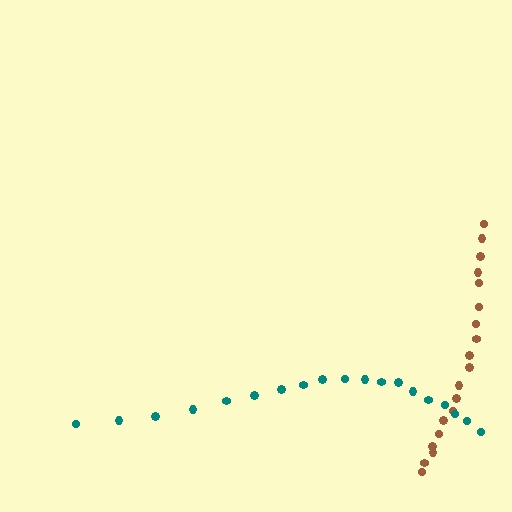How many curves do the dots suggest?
There are 2 distinct paths.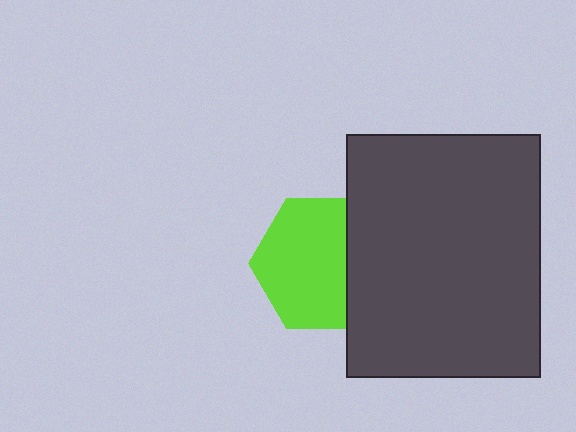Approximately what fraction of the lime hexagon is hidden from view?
Roughly 31% of the lime hexagon is hidden behind the dark gray rectangle.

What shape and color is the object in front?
The object in front is a dark gray rectangle.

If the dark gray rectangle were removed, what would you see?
You would see the complete lime hexagon.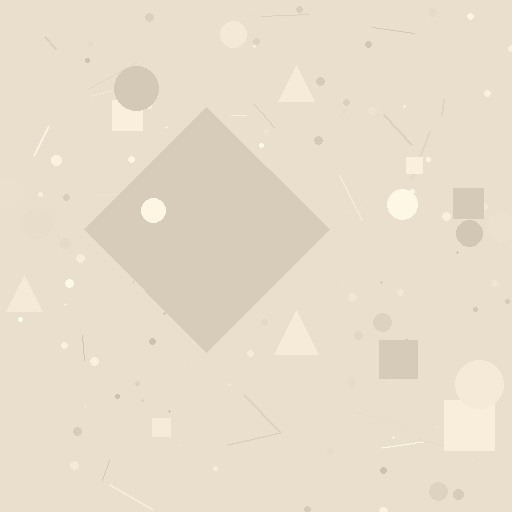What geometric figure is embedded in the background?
A diamond is embedded in the background.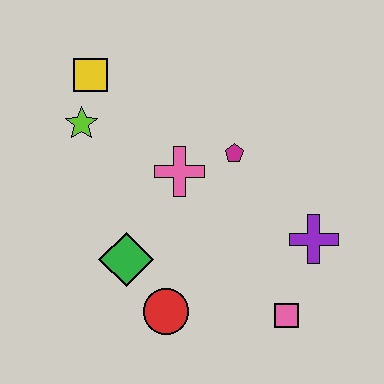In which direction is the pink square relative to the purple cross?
The pink square is below the purple cross.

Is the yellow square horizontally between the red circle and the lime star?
Yes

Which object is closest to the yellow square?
The lime star is closest to the yellow square.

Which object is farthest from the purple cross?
The yellow square is farthest from the purple cross.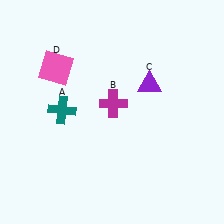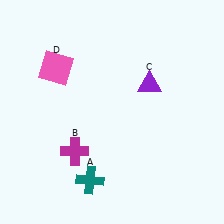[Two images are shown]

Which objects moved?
The objects that moved are: the teal cross (A), the magenta cross (B).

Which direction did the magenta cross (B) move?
The magenta cross (B) moved down.